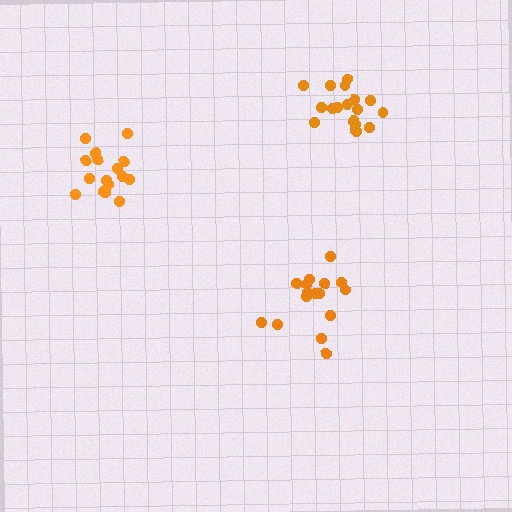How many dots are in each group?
Group 1: 16 dots, Group 2: 18 dots, Group 3: 16 dots (50 total).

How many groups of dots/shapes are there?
There are 3 groups.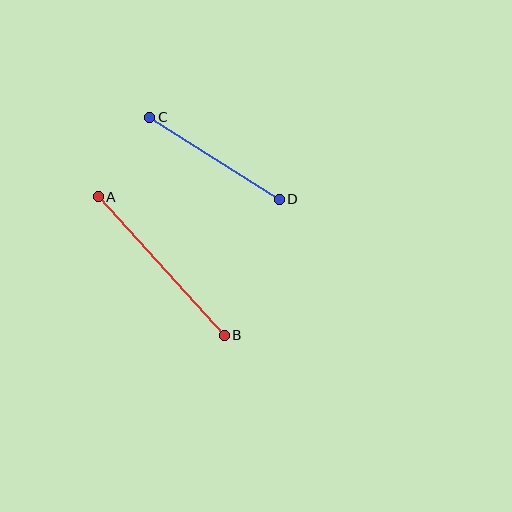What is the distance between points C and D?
The distance is approximately 153 pixels.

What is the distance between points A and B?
The distance is approximately 187 pixels.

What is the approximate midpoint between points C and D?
The midpoint is at approximately (214, 158) pixels.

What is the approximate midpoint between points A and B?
The midpoint is at approximately (161, 266) pixels.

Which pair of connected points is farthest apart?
Points A and B are farthest apart.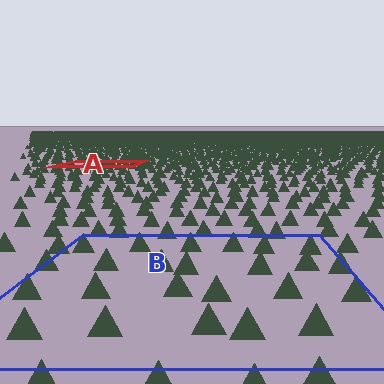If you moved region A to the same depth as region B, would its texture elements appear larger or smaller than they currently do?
They would appear larger. At a closer depth, the same texture elements are projected at a bigger on-screen size.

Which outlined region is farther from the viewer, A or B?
Region A is farther from the viewer — the texture elements inside it appear smaller and more densely packed.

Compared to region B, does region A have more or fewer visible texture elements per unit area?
Region A has more texture elements per unit area — they are packed more densely because it is farther away.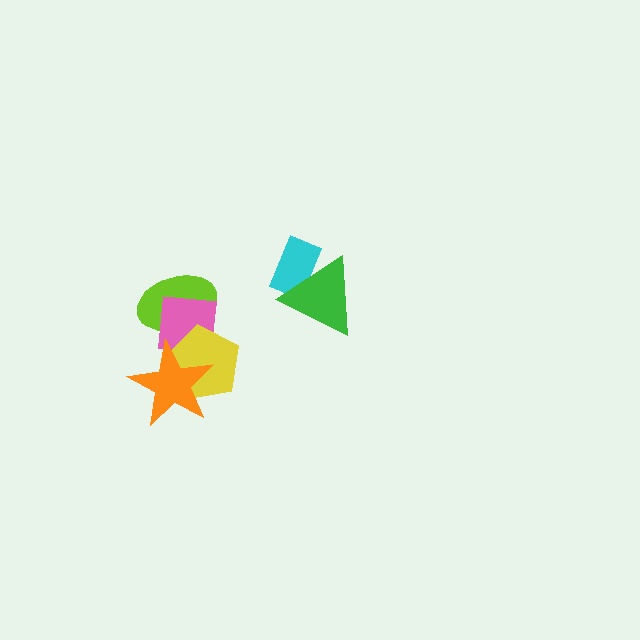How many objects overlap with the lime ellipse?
2 objects overlap with the lime ellipse.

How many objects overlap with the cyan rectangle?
1 object overlaps with the cyan rectangle.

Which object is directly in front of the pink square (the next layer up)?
The yellow pentagon is directly in front of the pink square.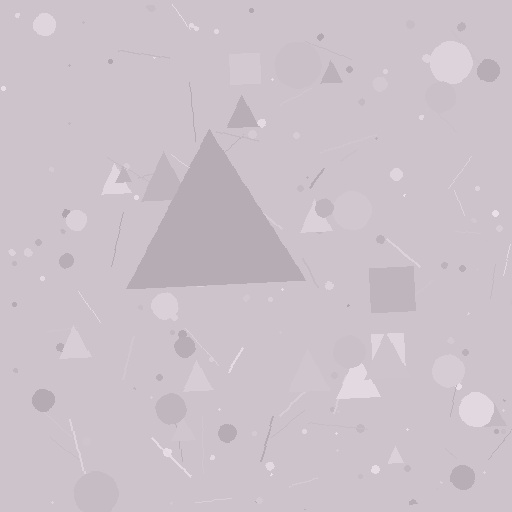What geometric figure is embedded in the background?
A triangle is embedded in the background.